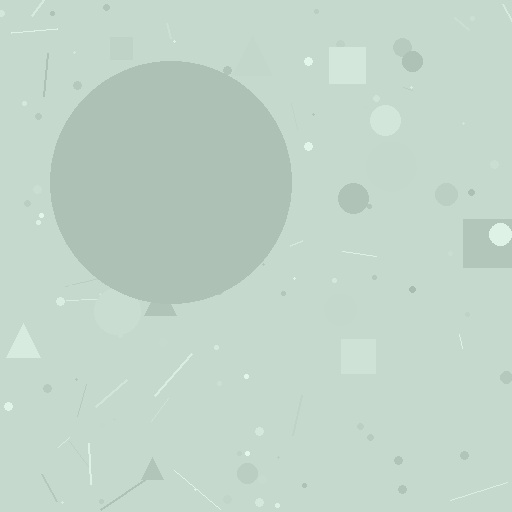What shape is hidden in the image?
A circle is hidden in the image.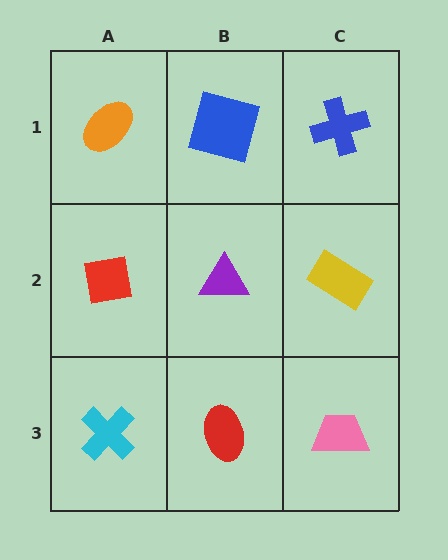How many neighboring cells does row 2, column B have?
4.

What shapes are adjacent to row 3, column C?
A yellow rectangle (row 2, column C), a red ellipse (row 3, column B).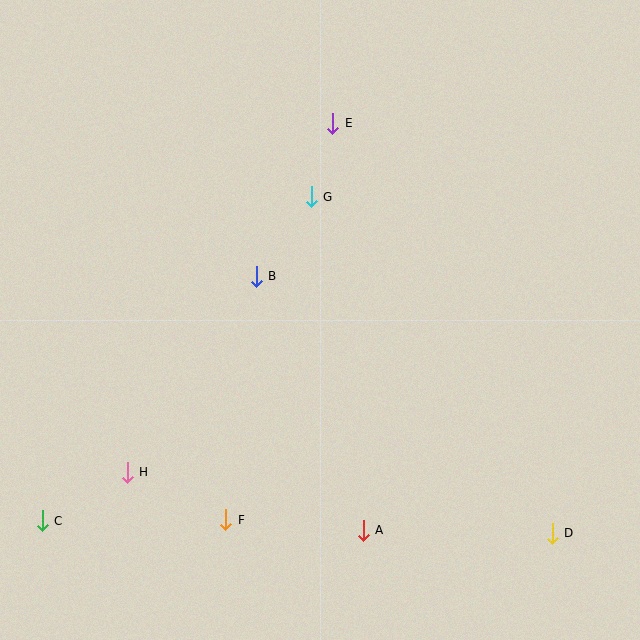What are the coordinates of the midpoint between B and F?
The midpoint between B and F is at (241, 398).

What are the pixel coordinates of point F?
Point F is at (226, 520).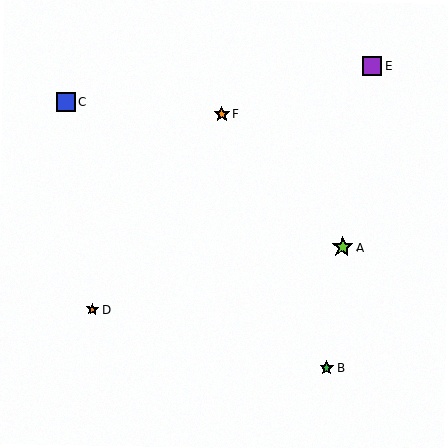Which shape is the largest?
The lime star (labeled A) is the largest.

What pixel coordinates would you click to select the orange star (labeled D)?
Click at (93, 309) to select the orange star D.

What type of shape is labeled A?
Shape A is a lime star.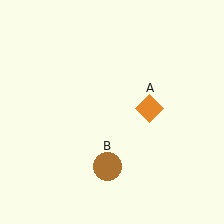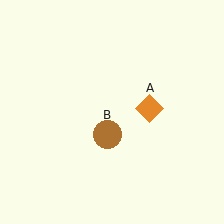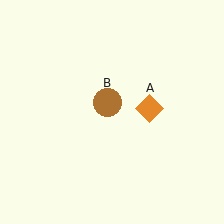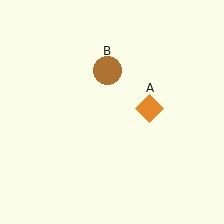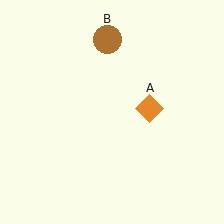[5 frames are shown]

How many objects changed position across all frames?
1 object changed position: brown circle (object B).